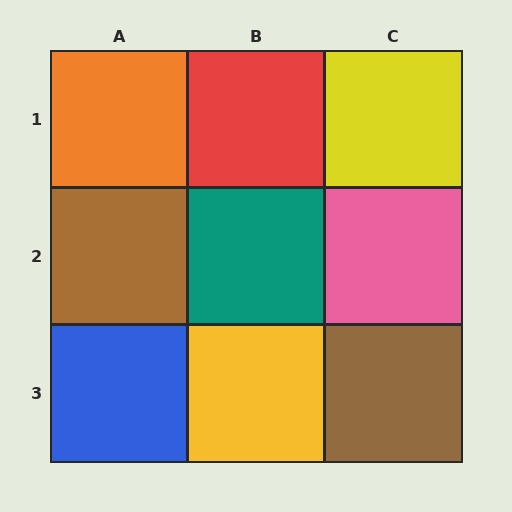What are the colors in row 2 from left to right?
Brown, teal, pink.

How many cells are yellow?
2 cells are yellow.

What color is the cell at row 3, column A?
Blue.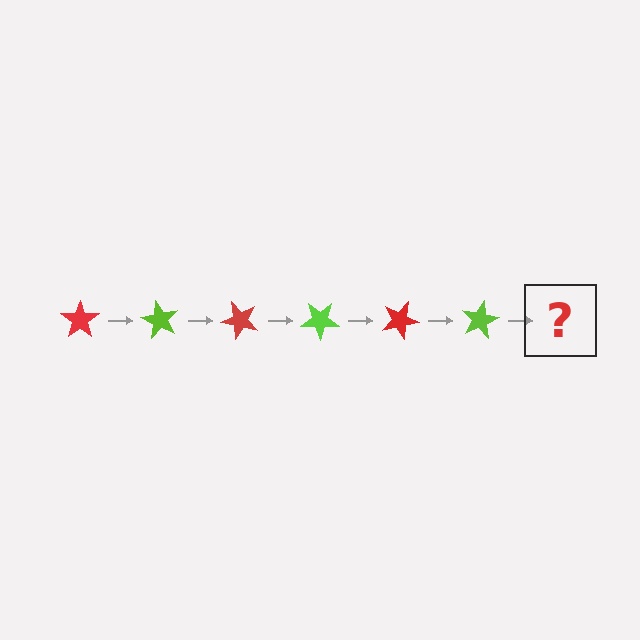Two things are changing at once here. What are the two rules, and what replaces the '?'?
The two rules are that it rotates 60 degrees each step and the color cycles through red and lime. The '?' should be a red star, rotated 360 degrees from the start.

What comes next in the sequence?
The next element should be a red star, rotated 360 degrees from the start.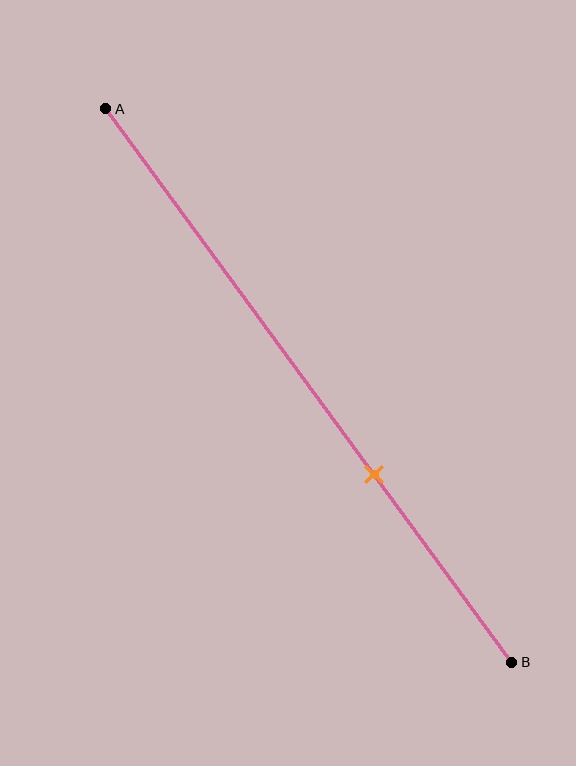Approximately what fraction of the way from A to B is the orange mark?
The orange mark is approximately 65% of the way from A to B.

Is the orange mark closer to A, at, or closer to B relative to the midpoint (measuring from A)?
The orange mark is closer to point B than the midpoint of segment AB.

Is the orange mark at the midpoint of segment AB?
No, the mark is at about 65% from A, not at the 50% midpoint.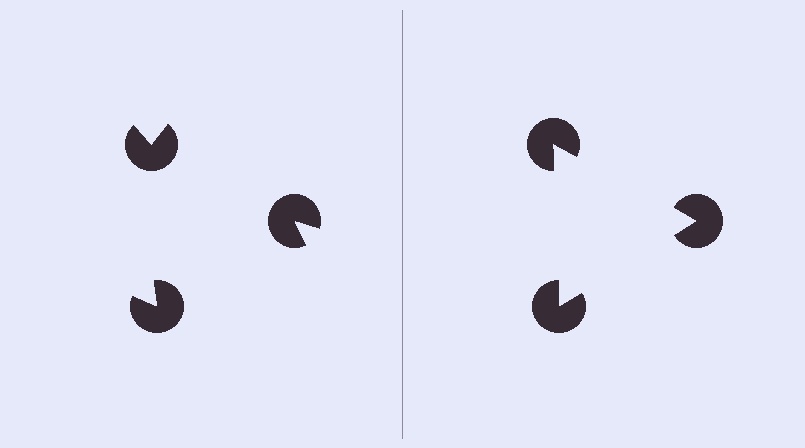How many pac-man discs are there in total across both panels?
6 — 3 on each side.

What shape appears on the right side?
An illusory triangle.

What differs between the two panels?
The pac-man discs are positioned identically on both sides; only the wedge orientations differ. On the right they align to a triangle; on the left they are misaligned.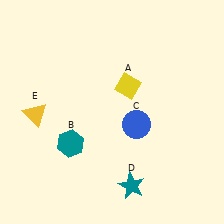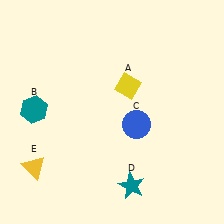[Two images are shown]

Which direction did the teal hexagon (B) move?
The teal hexagon (B) moved left.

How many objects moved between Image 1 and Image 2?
2 objects moved between the two images.